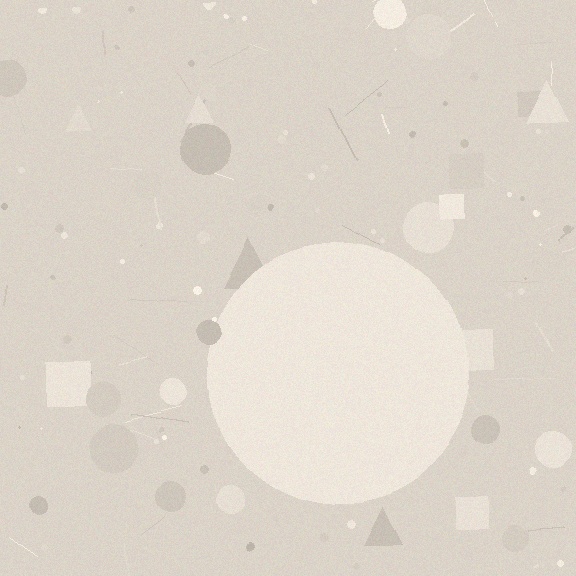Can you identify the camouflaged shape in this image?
The camouflaged shape is a circle.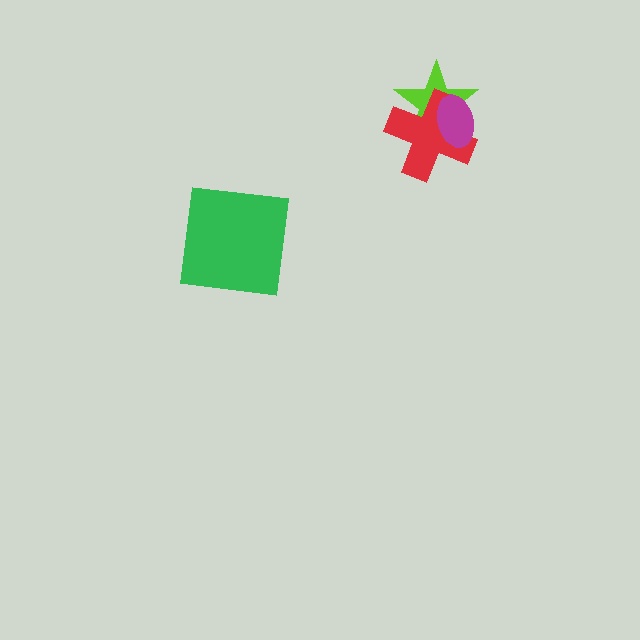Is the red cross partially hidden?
Yes, it is partially covered by another shape.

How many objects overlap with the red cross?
2 objects overlap with the red cross.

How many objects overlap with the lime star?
2 objects overlap with the lime star.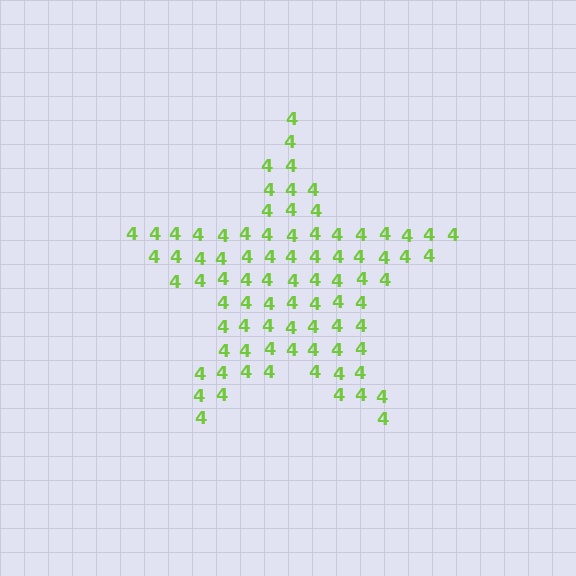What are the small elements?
The small elements are digit 4's.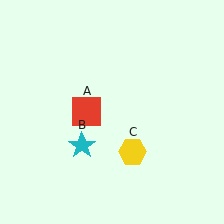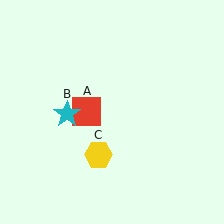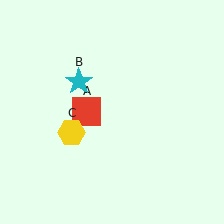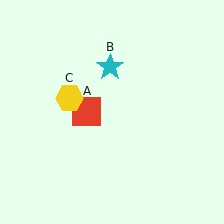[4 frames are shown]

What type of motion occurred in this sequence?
The cyan star (object B), yellow hexagon (object C) rotated clockwise around the center of the scene.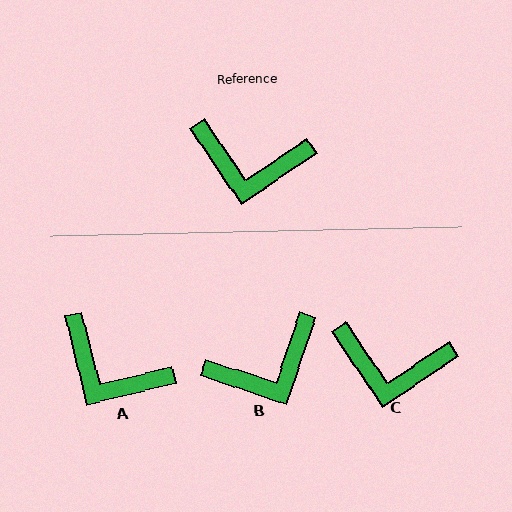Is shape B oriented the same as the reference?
No, it is off by about 37 degrees.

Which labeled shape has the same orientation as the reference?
C.